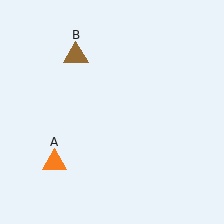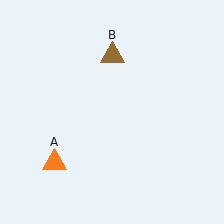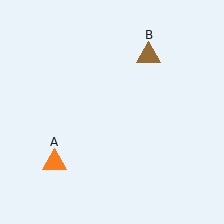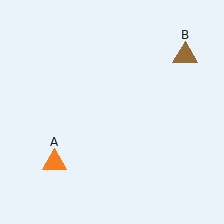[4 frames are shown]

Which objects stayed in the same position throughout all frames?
Orange triangle (object A) remained stationary.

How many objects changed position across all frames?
1 object changed position: brown triangle (object B).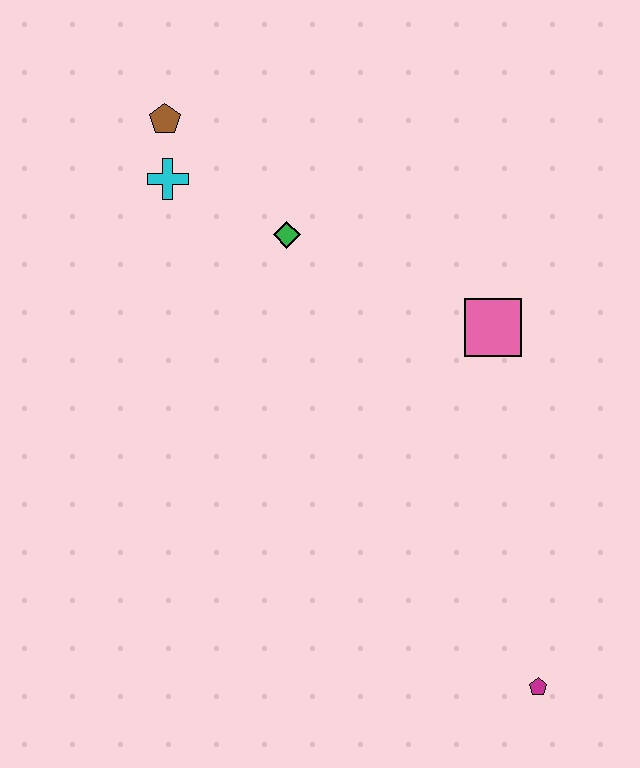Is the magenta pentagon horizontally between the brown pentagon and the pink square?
No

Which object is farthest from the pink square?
The brown pentagon is farthest from the pink square.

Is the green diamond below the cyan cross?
Yes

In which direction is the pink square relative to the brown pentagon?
The pink square is to the right of the brown pentagon.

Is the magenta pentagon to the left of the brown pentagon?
No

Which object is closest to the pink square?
The green diamond is closest to the pink square.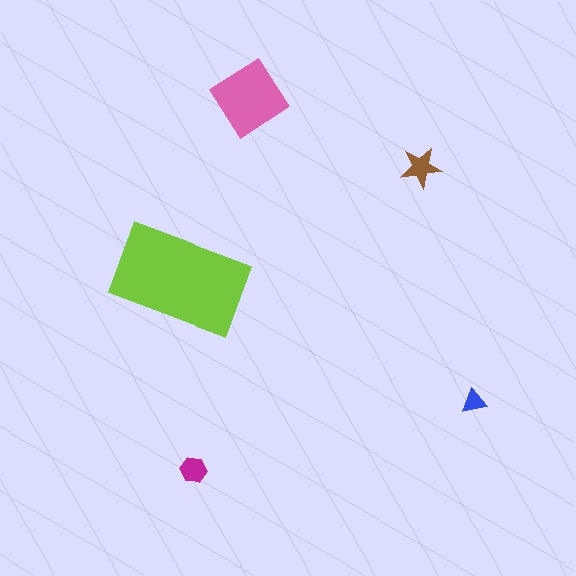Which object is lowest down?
The magenta hexagon is bottommost.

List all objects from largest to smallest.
The lime rectangle, the pink diamond, the brown star, the magenta hexagon, the blue triangle.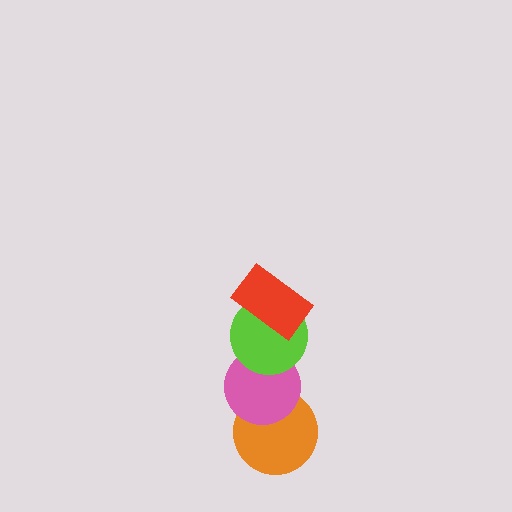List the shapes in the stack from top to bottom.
From top to bottom: the red rectangle, the lime circle, the pink circle, the orange circle.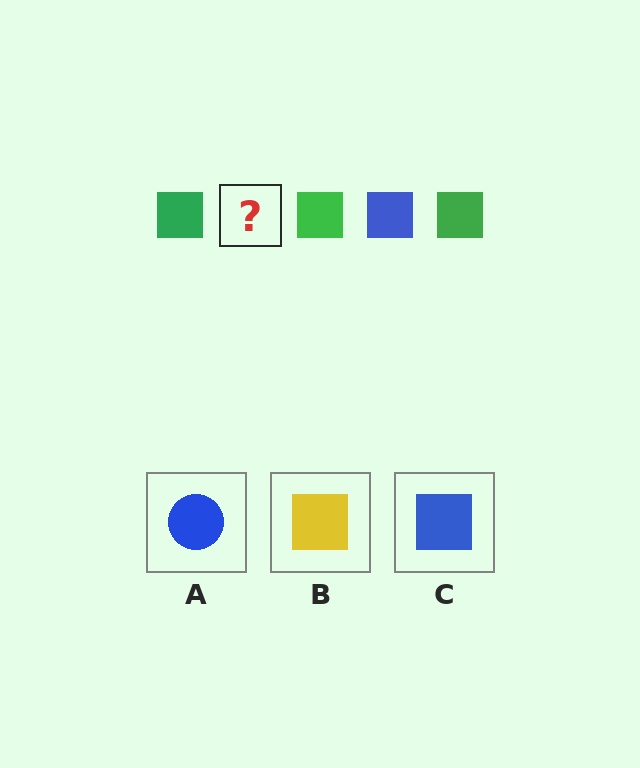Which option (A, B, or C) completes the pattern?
C.